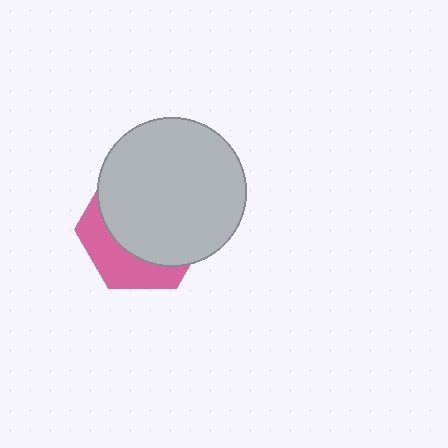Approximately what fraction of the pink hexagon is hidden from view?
Roughly 68% of the pink hexagon is hidden behind the light gray circle.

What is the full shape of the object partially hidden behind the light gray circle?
The partially hidden object is a pink hexagon.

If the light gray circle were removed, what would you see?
You would see the complete pink hexagon.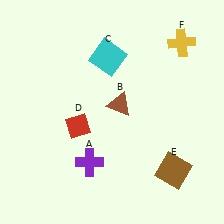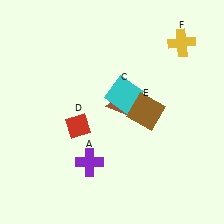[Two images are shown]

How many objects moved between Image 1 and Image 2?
2 objects moved between the two images.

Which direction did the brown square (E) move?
The brown square (E) moved up.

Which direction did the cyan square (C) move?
The cyan square (C) moved down.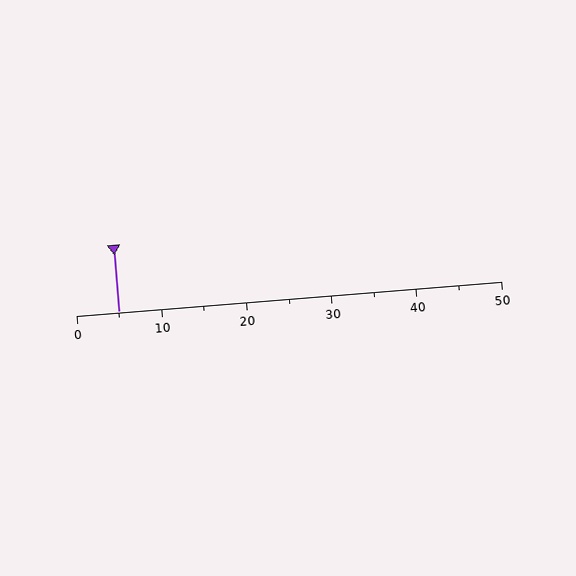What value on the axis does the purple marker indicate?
The marker indicates approximately 5.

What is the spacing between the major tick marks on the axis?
The major ticks are spaced 10 apart.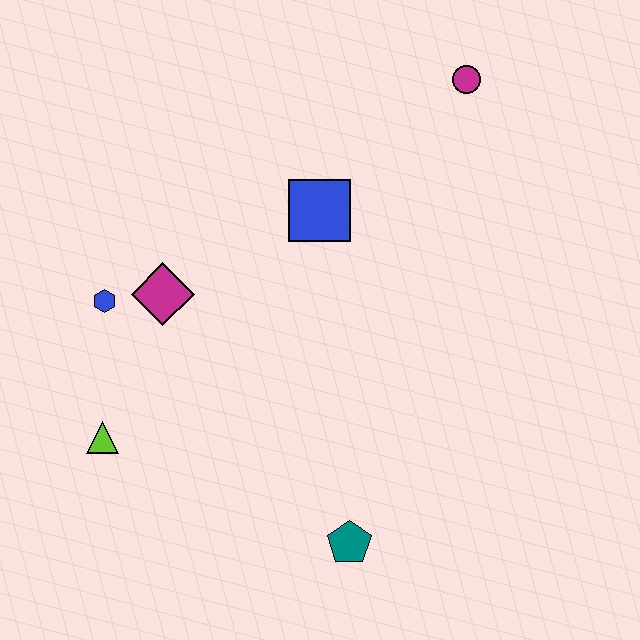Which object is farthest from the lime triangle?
The magenta circle is farthest from the lime triangle.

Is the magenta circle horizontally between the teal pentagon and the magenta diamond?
No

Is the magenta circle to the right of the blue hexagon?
Yes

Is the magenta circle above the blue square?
Yes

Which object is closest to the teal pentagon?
The lime triangle is closest to the teal pentagon.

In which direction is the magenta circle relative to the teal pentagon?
The magenta circle is above the teal pentagon.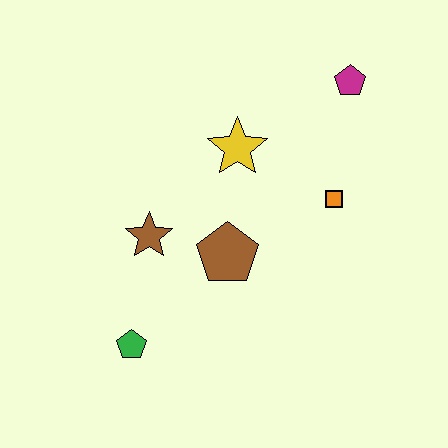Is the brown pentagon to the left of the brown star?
No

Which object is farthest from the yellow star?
The green pentagon is farthest from the yellow star.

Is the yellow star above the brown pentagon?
Yes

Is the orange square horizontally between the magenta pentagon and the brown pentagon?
Yes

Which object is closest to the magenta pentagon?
The orange square is closest to the magenta pentagon.